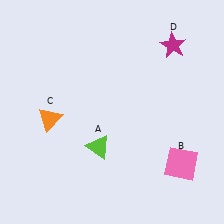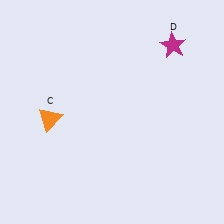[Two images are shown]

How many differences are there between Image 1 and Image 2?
There are 2 differences between the two images.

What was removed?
The lime triangle (A), the pink square (B) were removed in Image 2.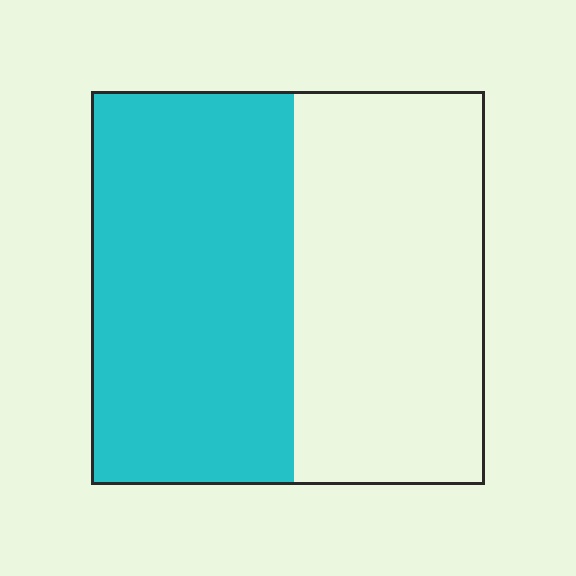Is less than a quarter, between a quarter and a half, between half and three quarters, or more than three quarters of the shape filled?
Between half and three quarters.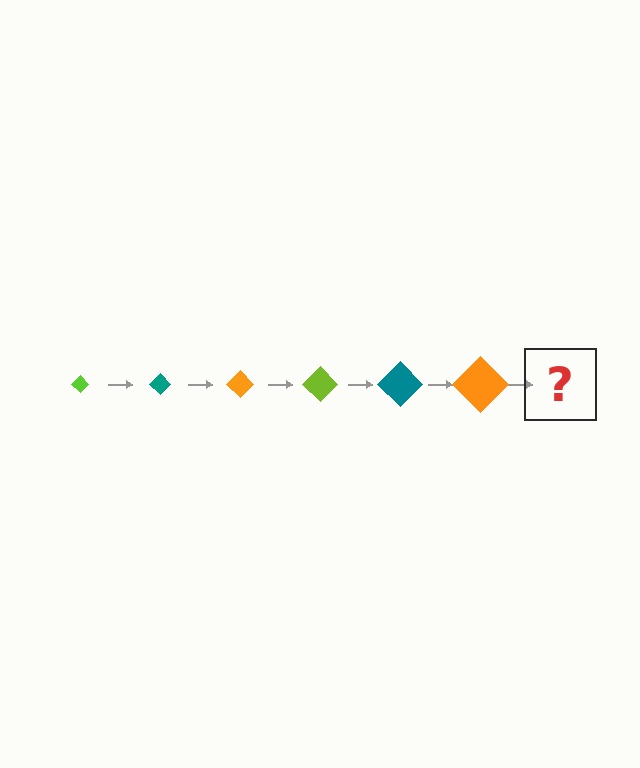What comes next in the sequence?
The next element should be a lime diamond, larger than the previous one.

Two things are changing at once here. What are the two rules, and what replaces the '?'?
The two rules are that the diamond grows larger each step and the color cycles through lime, teal, and orange. The '?' should be a lime diamond, larger than the previous one.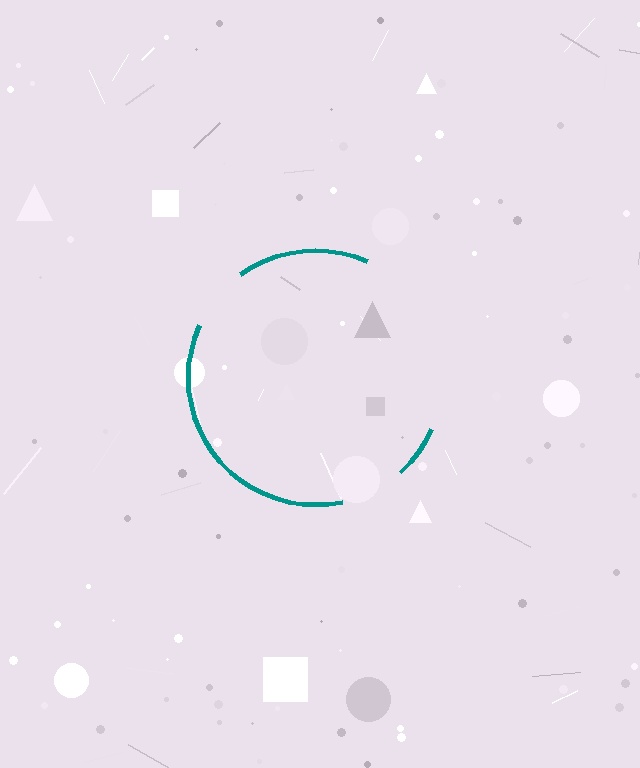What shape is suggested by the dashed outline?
The dashed outline suggests a circle.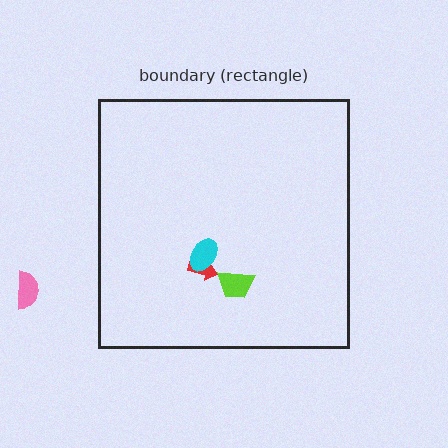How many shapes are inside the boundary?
3 inside, 1 outside.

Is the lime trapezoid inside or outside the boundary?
Inside.